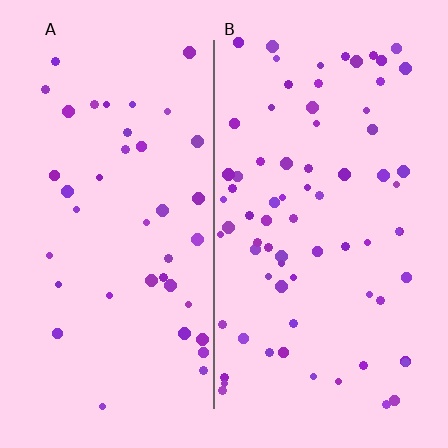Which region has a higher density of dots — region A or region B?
B (the right).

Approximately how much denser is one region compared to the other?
Approximately 1.8× — region B over region A.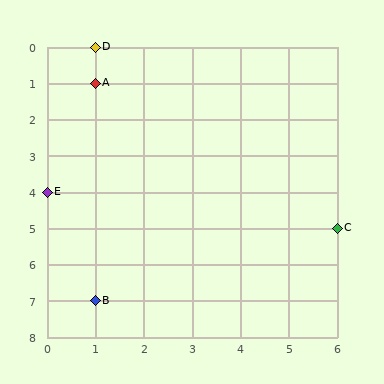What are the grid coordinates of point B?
Point B is at grid coordinates (1, 7).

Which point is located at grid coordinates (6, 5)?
Point C is at (6, 5).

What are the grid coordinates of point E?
Point E is at grid coordinates (0, 4).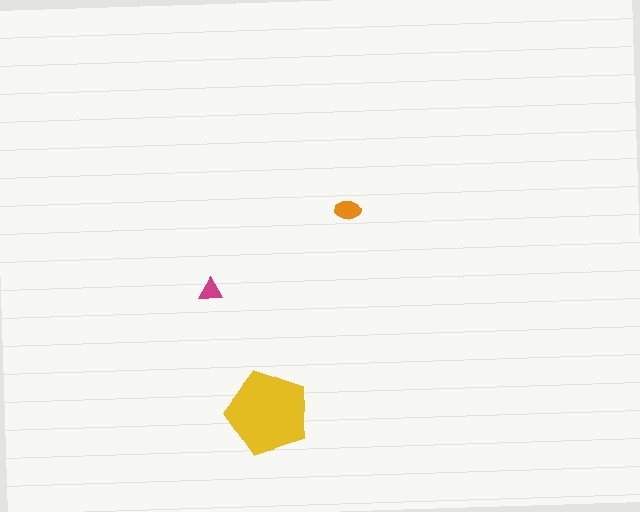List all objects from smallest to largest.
The magenta triangle, the orange ellipse, the yellow pentagon.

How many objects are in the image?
There are 3 objects in the image.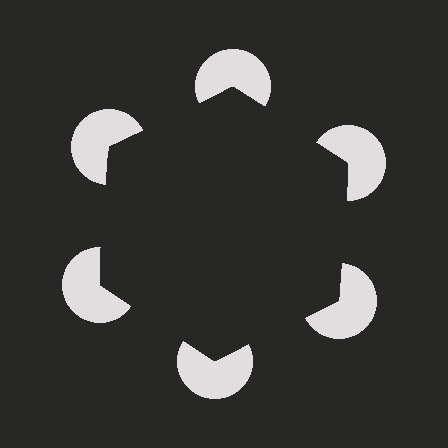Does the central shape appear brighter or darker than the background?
It typically appears slightly darker than the background, even though no actual brightness change is drawn.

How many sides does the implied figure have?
6 sides.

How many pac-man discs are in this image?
There are 6 — one at each vertex of the illusory hexagon.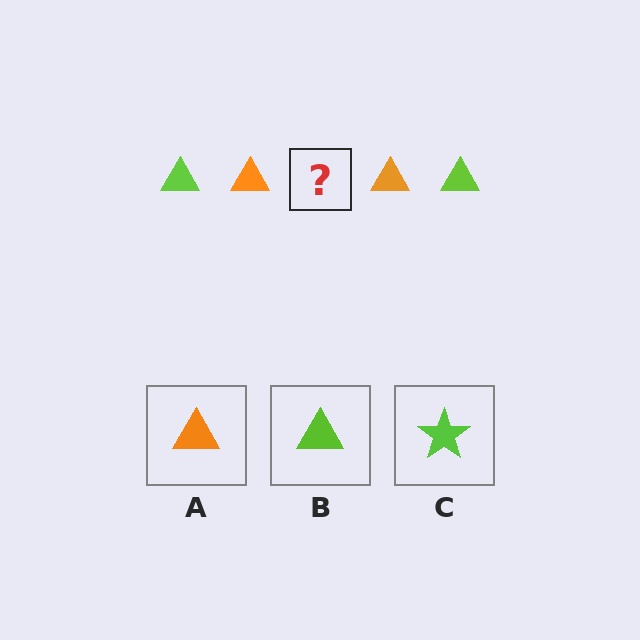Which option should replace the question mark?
Option B.